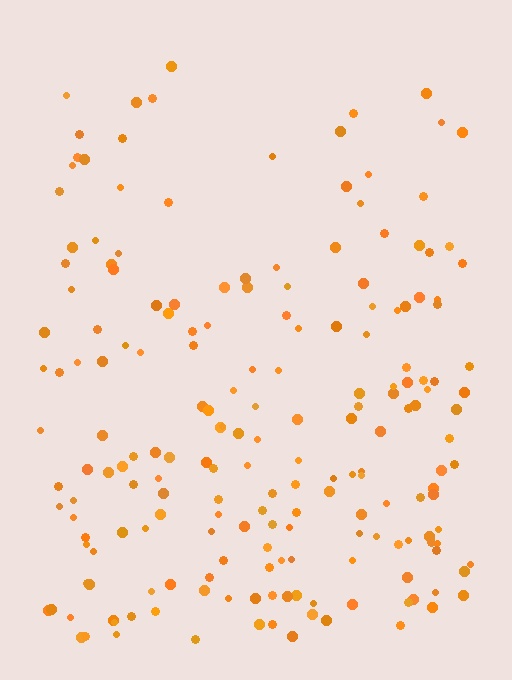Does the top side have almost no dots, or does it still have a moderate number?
Still a moderate number, just noticeably fewer than the bottom.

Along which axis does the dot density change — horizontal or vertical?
Vertical.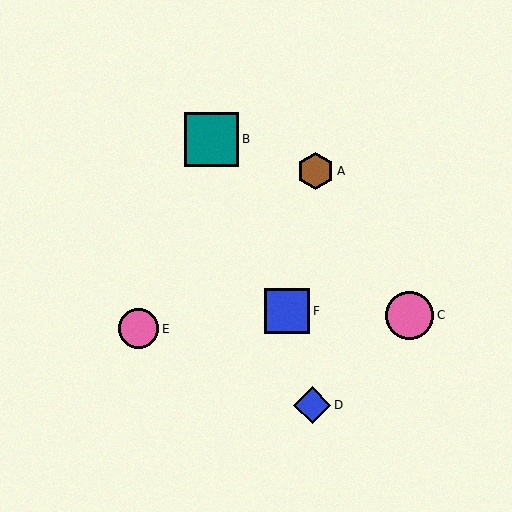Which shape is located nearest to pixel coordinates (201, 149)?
The teal square (labeled B) at (212, 139) is nearest to that location.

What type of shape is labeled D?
Shape D is a blue diamond.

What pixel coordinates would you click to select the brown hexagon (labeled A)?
Click at (316, 171) to select the brown hexagon A.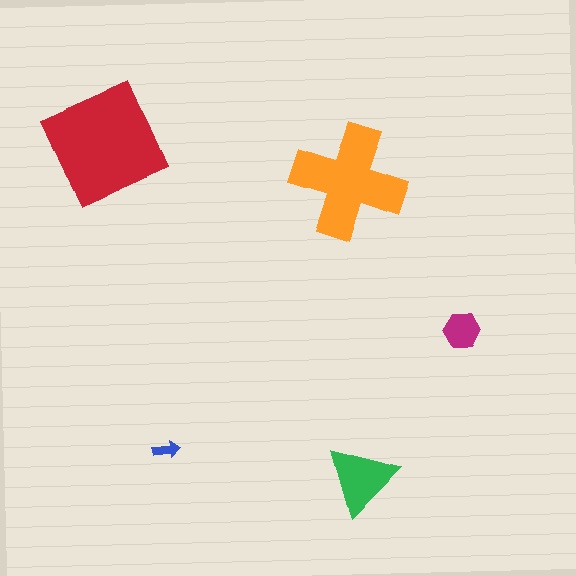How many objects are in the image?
There are 5 objects in the image.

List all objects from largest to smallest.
The red square, the orange cross, the green triangle, the magenta hexagon, the blue arrow.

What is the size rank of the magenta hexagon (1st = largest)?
4th.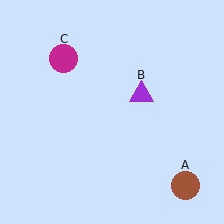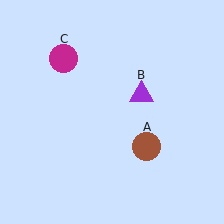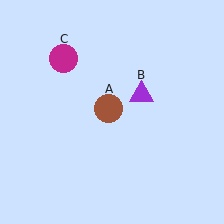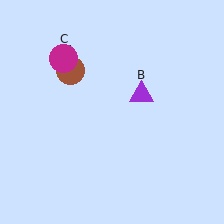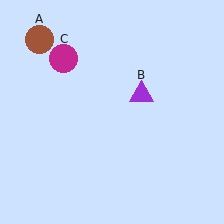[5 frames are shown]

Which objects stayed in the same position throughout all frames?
Purple triangle (object B) and magenta circle (object C) remained stationary.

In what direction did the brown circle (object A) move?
The brown circle (object A) moved up and to the left.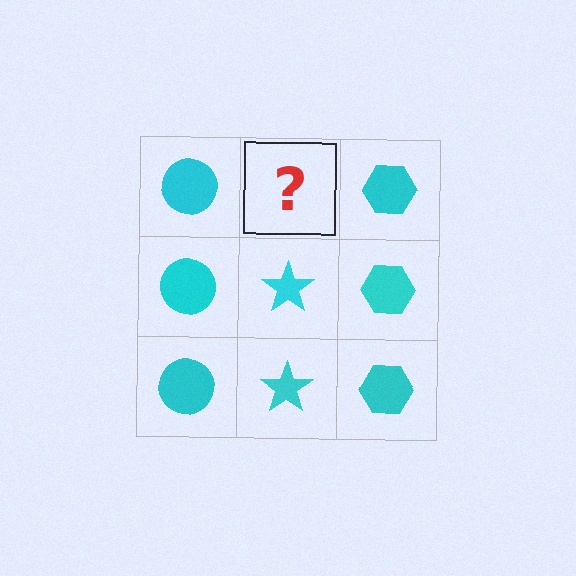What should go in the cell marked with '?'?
The missing cell should contain a cyan star.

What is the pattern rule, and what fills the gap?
The rule is that each column has a consistent shape. The gap should be filled with a cyan star.